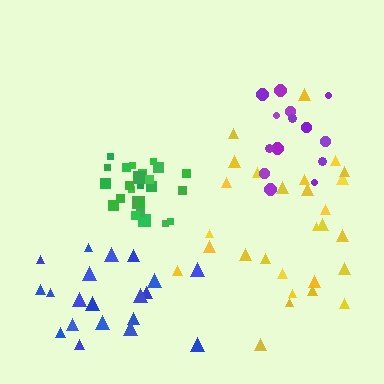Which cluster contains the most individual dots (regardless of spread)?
Yellow (28).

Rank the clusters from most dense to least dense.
green, purple, blue, yellow.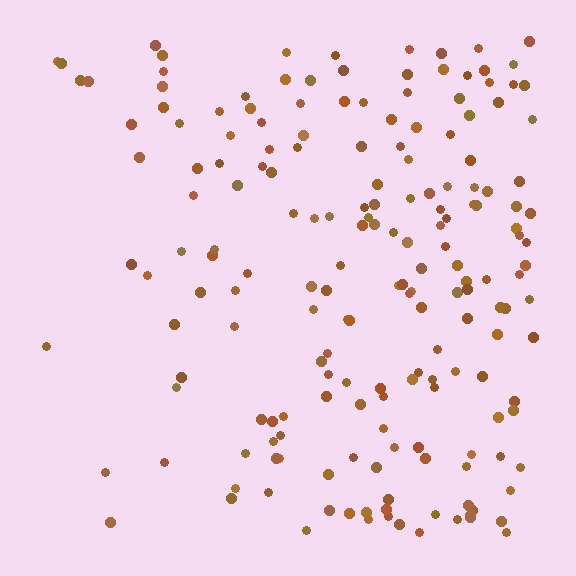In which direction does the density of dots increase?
From left to right, with the right side densest.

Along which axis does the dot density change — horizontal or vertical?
Horizontal.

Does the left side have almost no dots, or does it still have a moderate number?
Still a moderate number, just noticeably fewer than the right.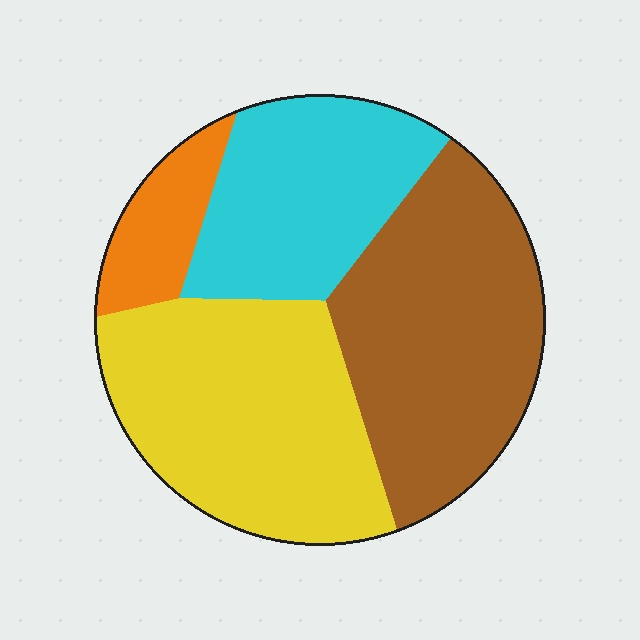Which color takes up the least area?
Orange, at roughly 10%.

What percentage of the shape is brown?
Brown covers around 35% of the shape.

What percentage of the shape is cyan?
Cyan covers around 25% of the shape.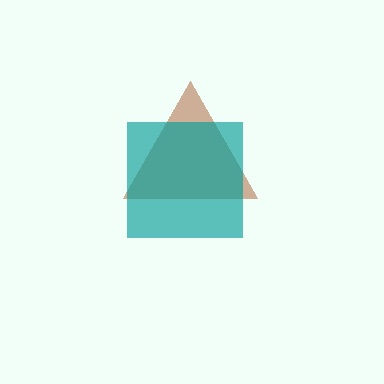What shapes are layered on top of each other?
The layered shapes are: a brown triangle, a teal square.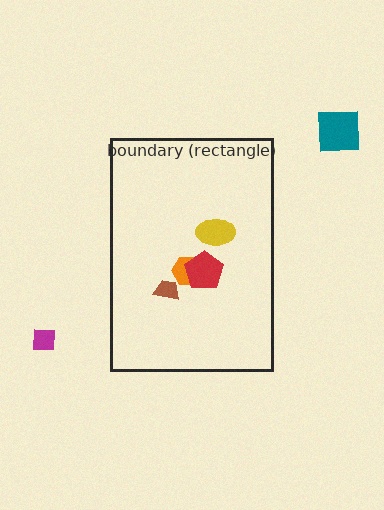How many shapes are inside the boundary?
4 inside, 2 outside.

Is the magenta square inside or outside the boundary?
Outside.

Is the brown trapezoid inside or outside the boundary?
Inside.